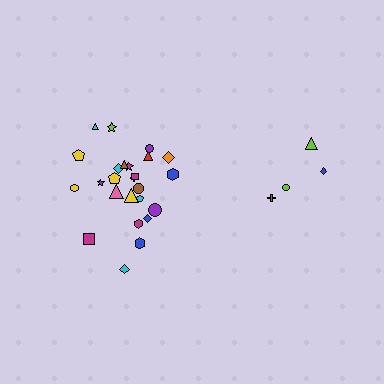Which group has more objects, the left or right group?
The left group.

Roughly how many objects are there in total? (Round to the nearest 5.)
Roughly 30 objects in total.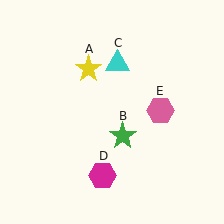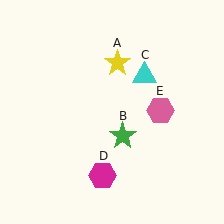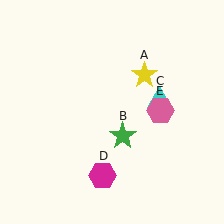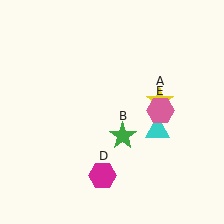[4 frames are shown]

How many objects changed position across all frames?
2 objects changed position: yellow star (object A), cyan triangle (object C).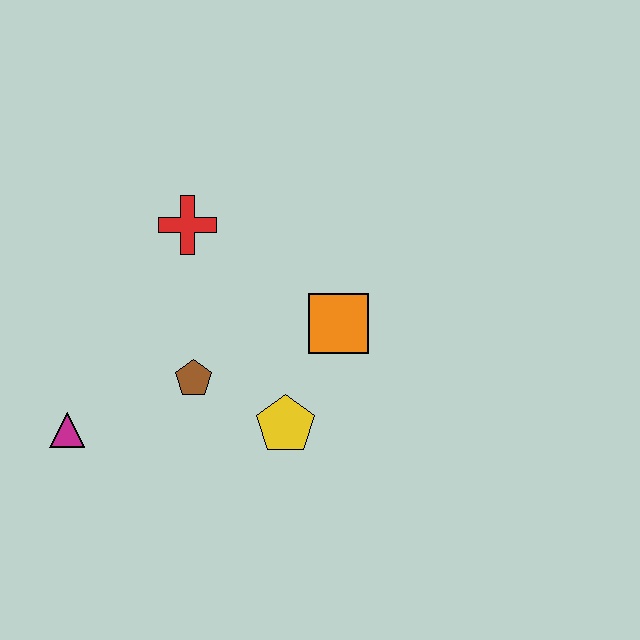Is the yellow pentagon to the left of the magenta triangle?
No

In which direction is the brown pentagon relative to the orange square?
The brown pentagon is to the left of the orange square.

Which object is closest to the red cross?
The brown pentagon is closest to the red cross.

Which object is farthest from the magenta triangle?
The orange square is farthest from the magenta triangle.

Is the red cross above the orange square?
Yes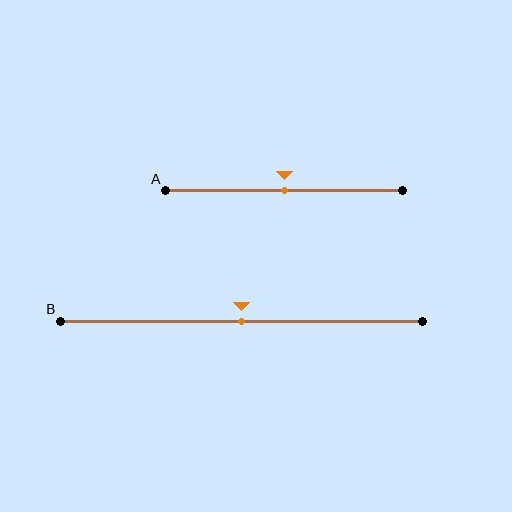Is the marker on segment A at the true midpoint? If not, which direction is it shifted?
Yes, the marker on segment A is at the true midpoint.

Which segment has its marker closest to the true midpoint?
Segment A has its marker closest to the true midpoint.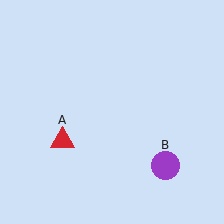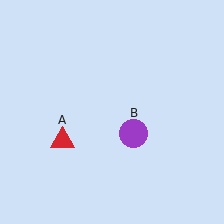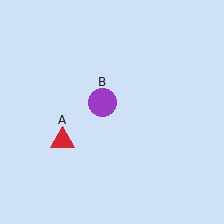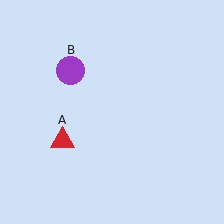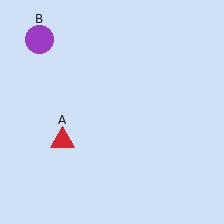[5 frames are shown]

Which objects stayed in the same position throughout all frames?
Red triangle (object A) remained stationary.